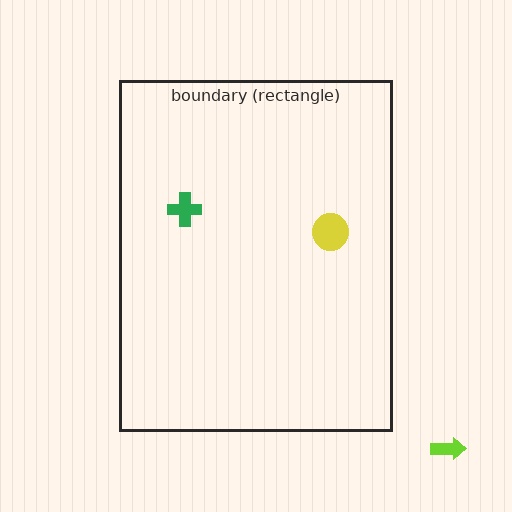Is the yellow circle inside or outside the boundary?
Inside.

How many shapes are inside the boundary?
2 inside, 1 outside.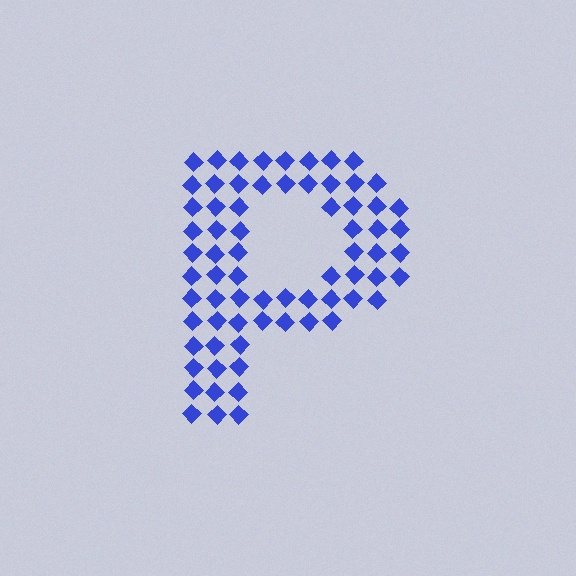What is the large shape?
The large shape is the letter P.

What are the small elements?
The small elements are diamonds.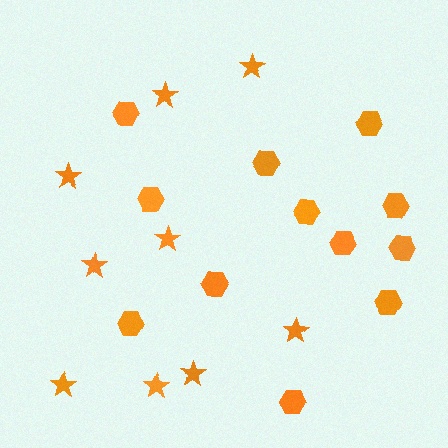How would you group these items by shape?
There are 2 groups: one group of stars (9) and one group of hexagons (12).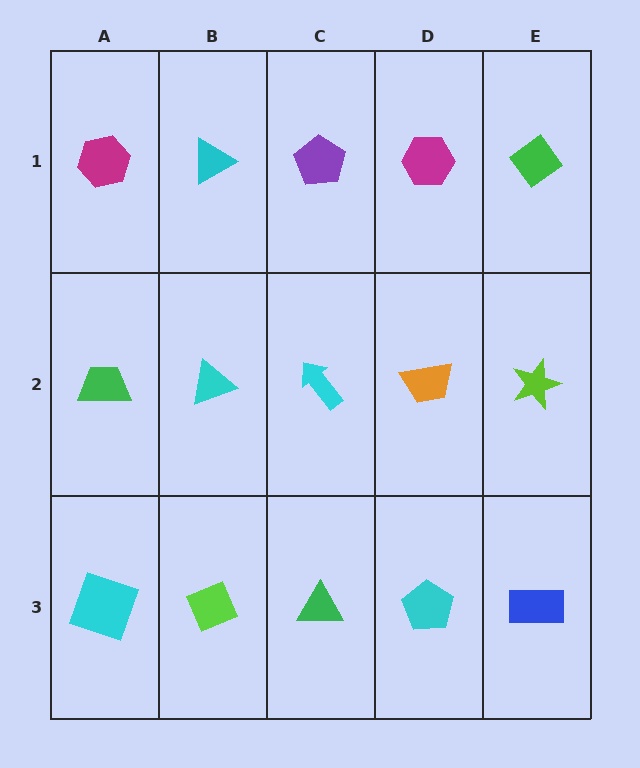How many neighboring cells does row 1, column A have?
2.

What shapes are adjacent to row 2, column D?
A magenta hexagon (row 1, column D), a cyan pentagon (row 3, column D), a cyan arrow (row 2, column C), a lime star (row 2, column E).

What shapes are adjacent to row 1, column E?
A lime star (row 2, column E), a magenta hexagon (row 1, column D).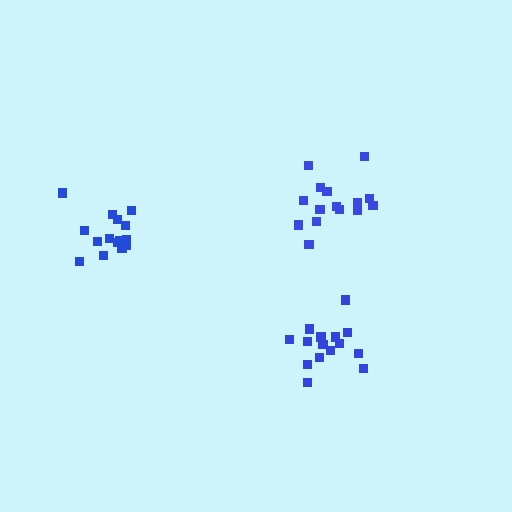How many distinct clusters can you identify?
There are 3 distinct clusters.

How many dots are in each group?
Group 1: 15 dots, Group 2: 15 dots, Group 3: 15 dots (45 total).